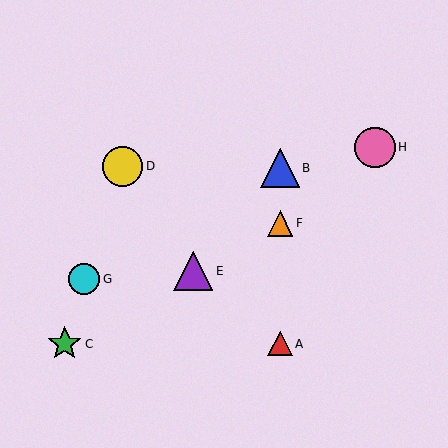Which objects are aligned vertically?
Objects A, B, F are aligned vertically.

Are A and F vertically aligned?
Yes, both are at x≈280.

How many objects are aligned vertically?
3 objects (A, B, F) are aligned vertically.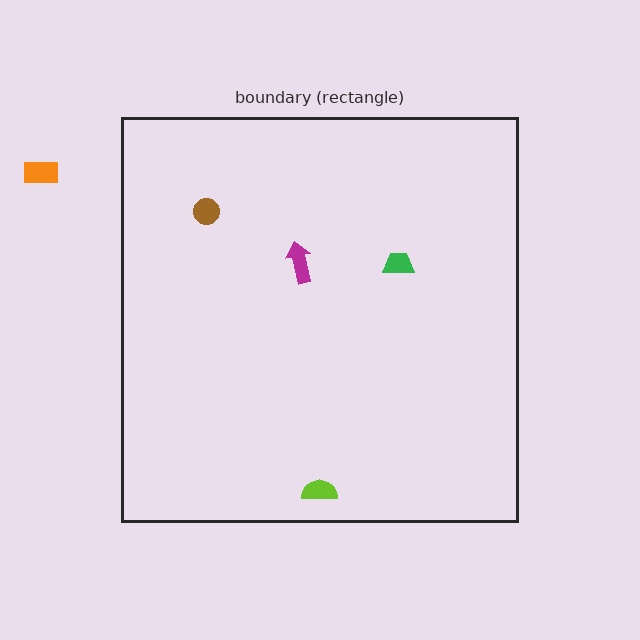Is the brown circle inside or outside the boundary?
Inside.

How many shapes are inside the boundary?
4 inside, 1 outside.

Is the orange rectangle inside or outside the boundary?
Outside.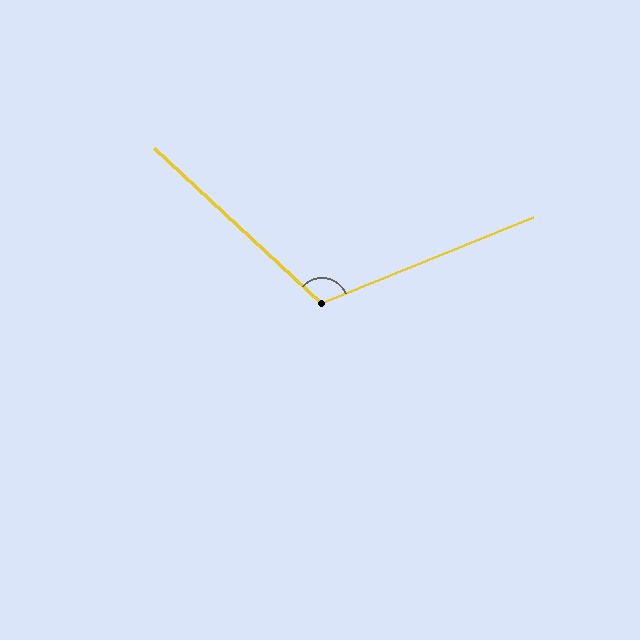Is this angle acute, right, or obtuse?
It is obtuse.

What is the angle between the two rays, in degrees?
Approximately 115 degrees.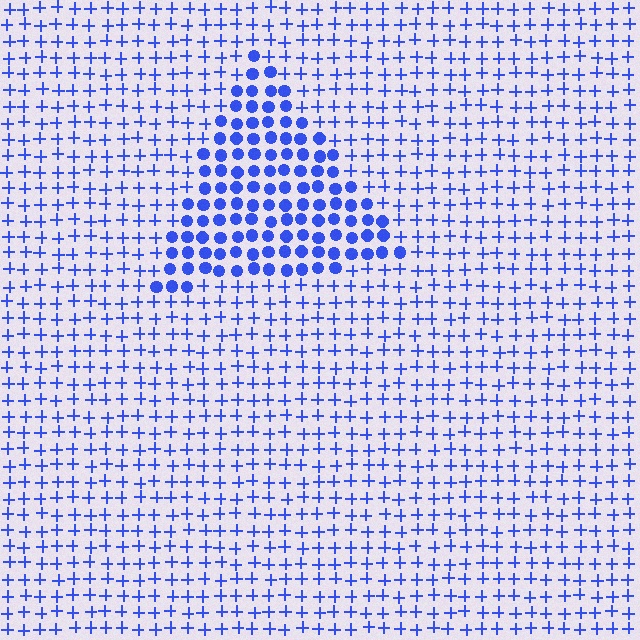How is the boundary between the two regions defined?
The boundary is defined by a change in element shape: circles inside vs. plus signs outside. All elements share the same color and spacing.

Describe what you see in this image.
The image is filled with small blue elements arranged in a uniform grid. A triangle-shaped region contains circles, while the surrounding area contains plus signs. The boundary is defined purely by the change in element shape.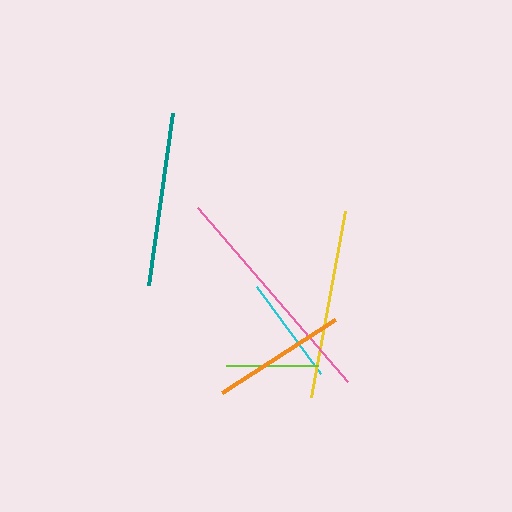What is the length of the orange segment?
The orange segment is approximately 134 pixels long.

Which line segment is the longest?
The pink line is the longest at approximately 230 pixels.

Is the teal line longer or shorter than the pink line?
The pink line is longer than the teal line.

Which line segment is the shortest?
The lime line is the shortest at approximately 92 pixels.